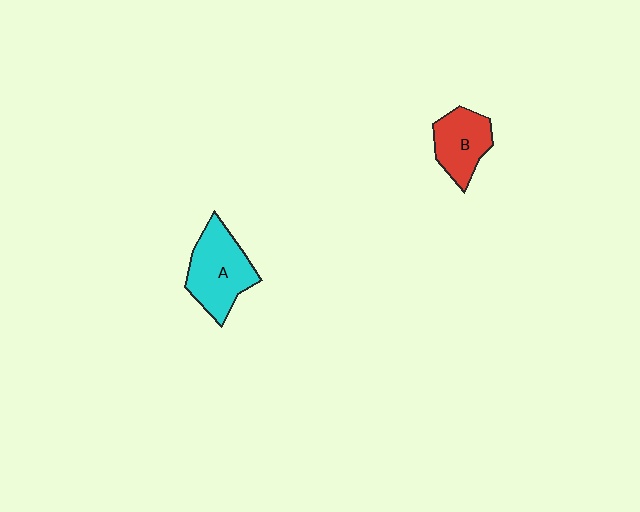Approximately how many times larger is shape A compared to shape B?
Approximately 1.4 times.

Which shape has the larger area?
Shape A (cyan).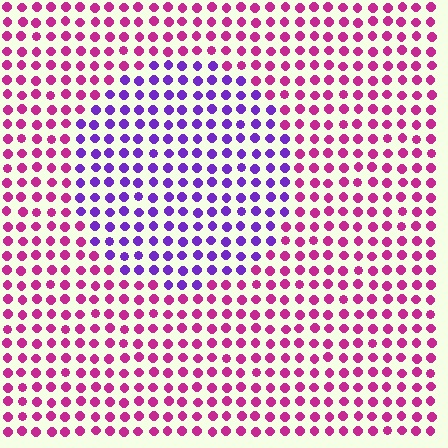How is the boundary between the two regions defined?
The boundary is defined purely by a slight shift in hue (about 52 degrees). Spacing, size, and orientation are identical on both sides.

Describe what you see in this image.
The image is filled with small magenta elements in a uniform arrangement. A circle-shaped region is visible where the elements are tinted to a slightly different hue, forming a subtle color boundary.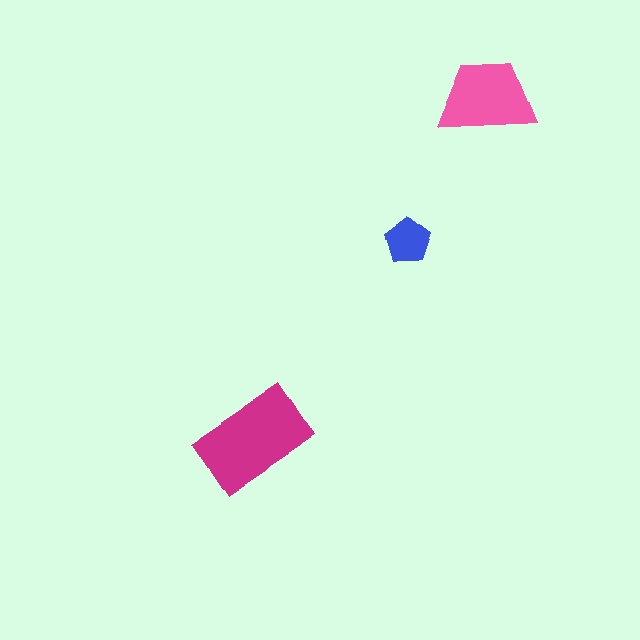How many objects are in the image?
There are 3 objects in the image.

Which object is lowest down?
The magenta rectangle is bottommost.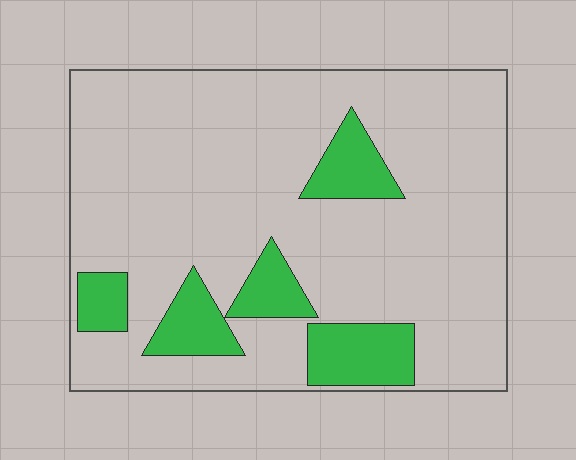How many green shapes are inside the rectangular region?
5.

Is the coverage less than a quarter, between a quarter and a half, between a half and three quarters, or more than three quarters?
Less than a quarter.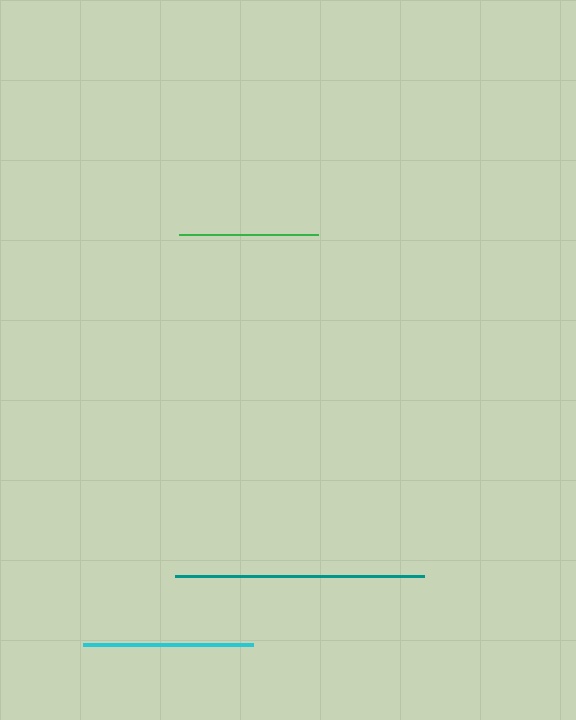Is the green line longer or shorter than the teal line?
The teal line is longer than the green line.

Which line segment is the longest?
The teal line is the longest at approximately 249 pixels.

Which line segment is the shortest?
The green line is the shortest at approximately 138 pixels.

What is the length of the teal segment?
The teal segment is approximately 249 pixels long.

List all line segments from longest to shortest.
From longest to shortest: teal, cyan, green.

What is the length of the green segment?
The green segment is approximately 138 pixels long.